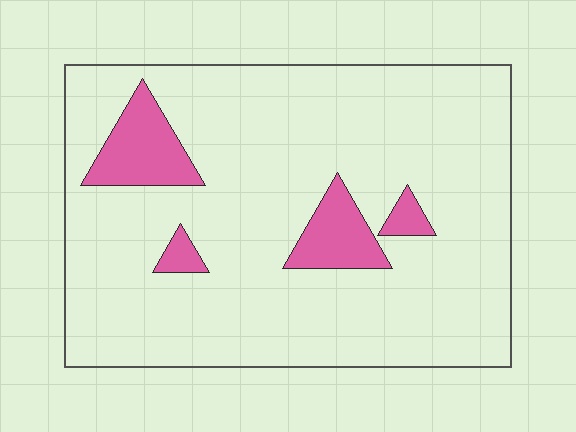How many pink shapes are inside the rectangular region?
4.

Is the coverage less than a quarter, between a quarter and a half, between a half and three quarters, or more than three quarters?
Less than a quarter.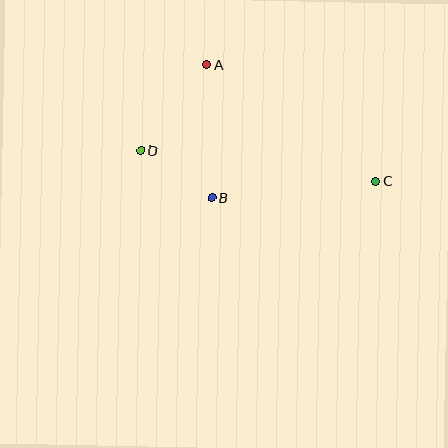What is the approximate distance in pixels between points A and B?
The distance between A and B is approximately 133 pixels.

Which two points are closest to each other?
Points B and D are closest to each other.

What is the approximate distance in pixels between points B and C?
The distance between B and C is approximately 164 pixels.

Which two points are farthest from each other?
Points C and D are farthest from each other.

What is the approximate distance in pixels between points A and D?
The distance between A and D is approximately 109 pixels.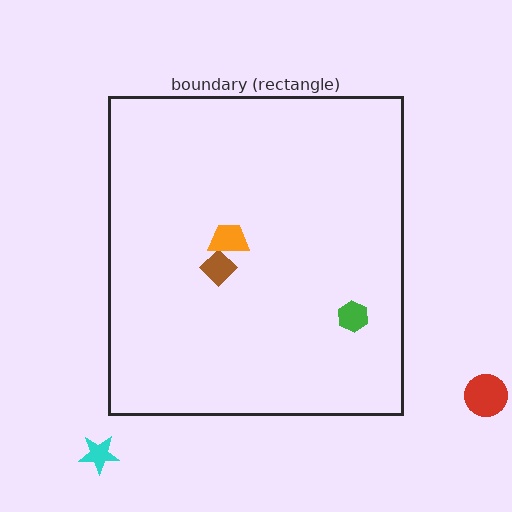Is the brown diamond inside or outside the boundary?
Inside.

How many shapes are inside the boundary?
3 inside, 2 outside.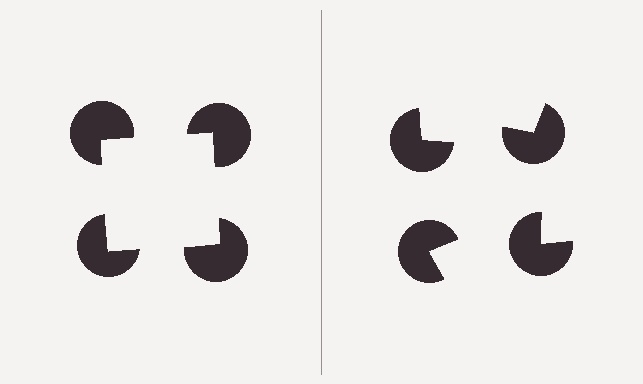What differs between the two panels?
The pac-man discs are positioned identically on both sides; only the wedge orientations differ. On the left they align to a square; on the right they are misaligned.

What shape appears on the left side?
An illusory square.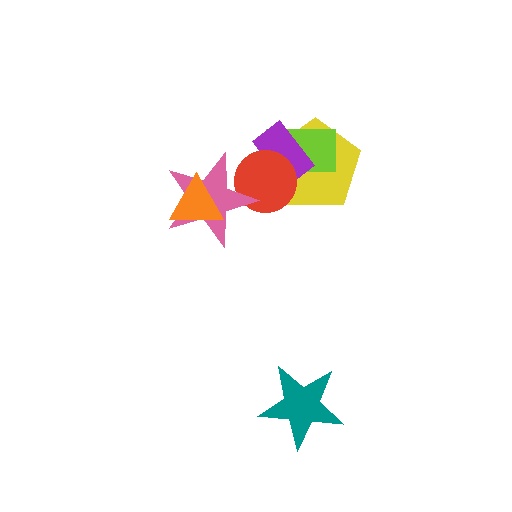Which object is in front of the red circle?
The pink star is in front of the red circle.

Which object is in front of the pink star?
The orange triangle is in front of the pink star.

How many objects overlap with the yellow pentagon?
3 objects overlap with the yellow pentagon.